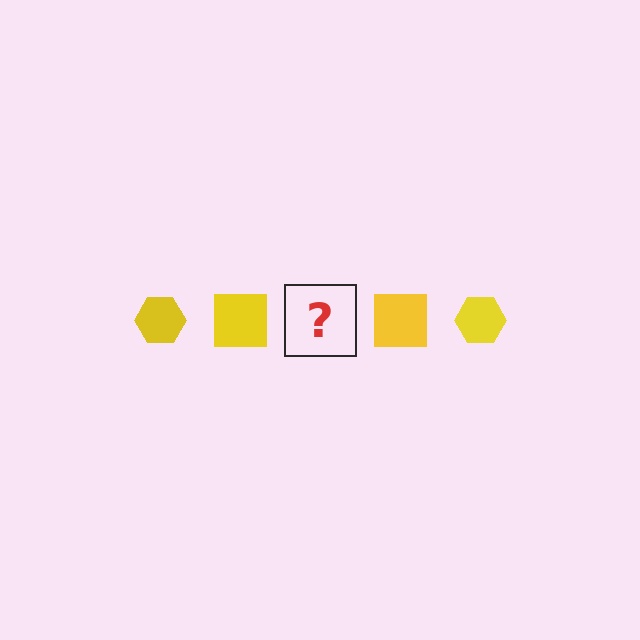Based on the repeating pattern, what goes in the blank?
The blank should be a yellow hexagon.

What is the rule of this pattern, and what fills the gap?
The rule is that the pattern cycles through hexagon, square shapes in yellow. The gap should be filled with a yellow hexagon.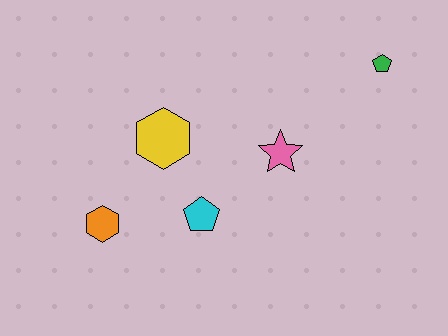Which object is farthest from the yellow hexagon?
The green pentagon is farthest from the yellow hexagon.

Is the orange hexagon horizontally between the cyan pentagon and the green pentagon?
No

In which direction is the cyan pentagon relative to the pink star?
The cyan pentagon is to the left of the pink star.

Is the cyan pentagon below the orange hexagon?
No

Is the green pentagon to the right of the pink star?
Yes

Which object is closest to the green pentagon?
The pink star is closest to the green pentagon.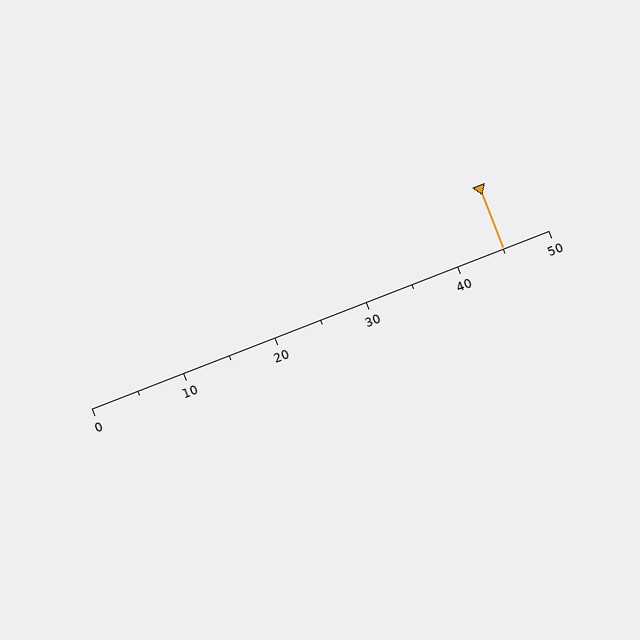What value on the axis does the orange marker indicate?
The marker indicates approximately 45.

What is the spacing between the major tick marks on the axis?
The major ticks are spaced 10 apart.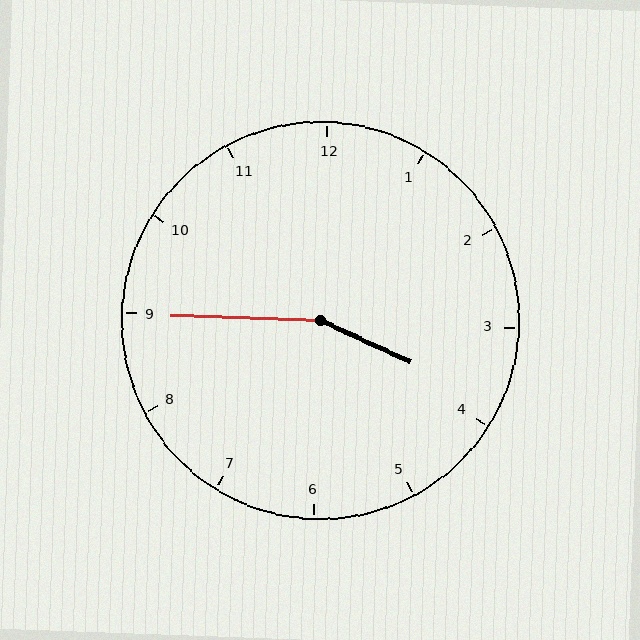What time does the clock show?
3:45.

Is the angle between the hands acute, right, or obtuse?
It is obtuse.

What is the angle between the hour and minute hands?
Approximately 158 degrees.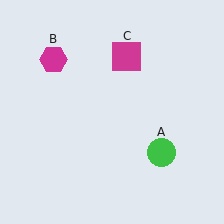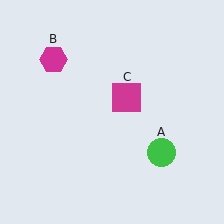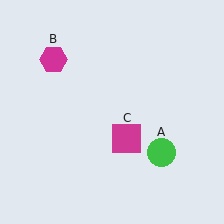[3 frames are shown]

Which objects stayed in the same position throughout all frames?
Green circle (object A) and magenta hexagon (object B) remained stationary.